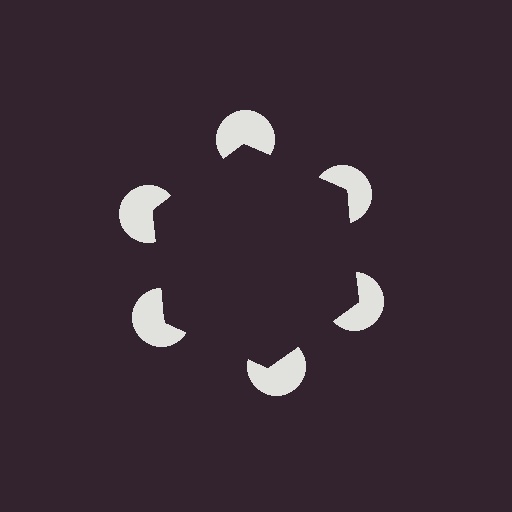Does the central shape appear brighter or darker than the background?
It typically appears slightly darker than the background, even though no actual brightness change is drawn.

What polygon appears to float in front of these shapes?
An illusory hexagon — its edges are inferred from the aligned wedge cuts in the pac-man discs, not physically drawn.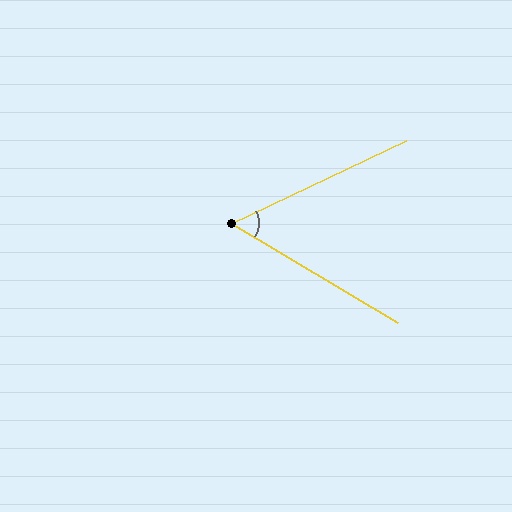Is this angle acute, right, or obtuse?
It is acute.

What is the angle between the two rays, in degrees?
Approximately 56 degrees.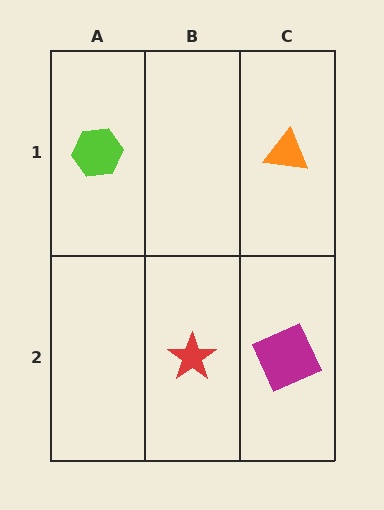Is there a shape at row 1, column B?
No, that cell is empty.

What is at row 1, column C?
An orange triangle.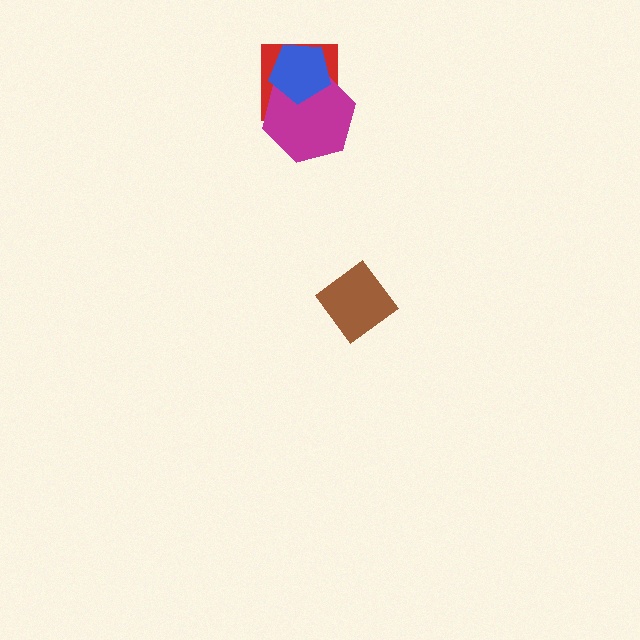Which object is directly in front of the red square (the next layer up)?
The magenta hexagon is directly in front of the red square.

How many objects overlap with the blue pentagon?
2 objects overlap with the blue pentagon.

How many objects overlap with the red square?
2 objects overlap with the red square.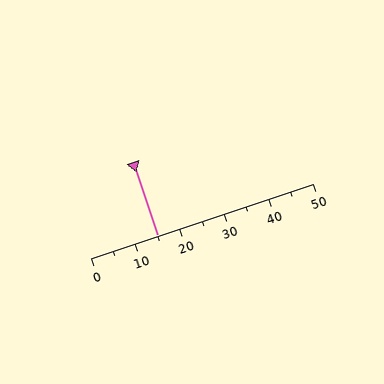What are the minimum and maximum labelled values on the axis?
The axis runs from 0 to 50.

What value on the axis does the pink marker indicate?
The marker indicates approximately 15.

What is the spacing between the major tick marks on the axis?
The major ticks are spaced 10 apart.